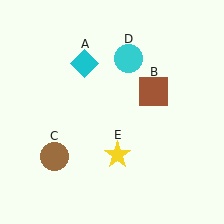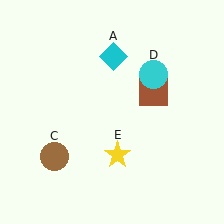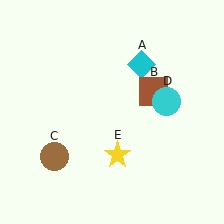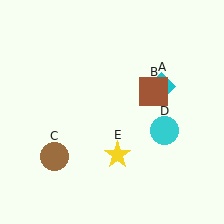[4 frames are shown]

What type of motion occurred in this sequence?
The cyan diamond (object A), cyan circle (object D) rotated clockwise around the center of the scene.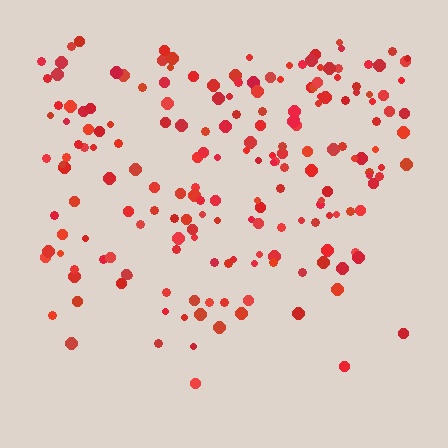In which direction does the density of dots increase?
From bottom to top, with the top side densest.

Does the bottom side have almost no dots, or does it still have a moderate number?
Still a moderate number, just noticeably fewer than the top.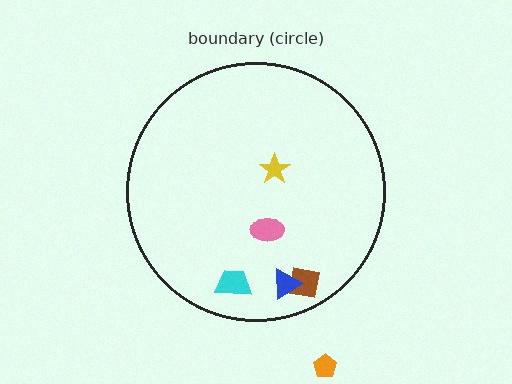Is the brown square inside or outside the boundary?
Inside.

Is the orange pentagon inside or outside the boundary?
Outside.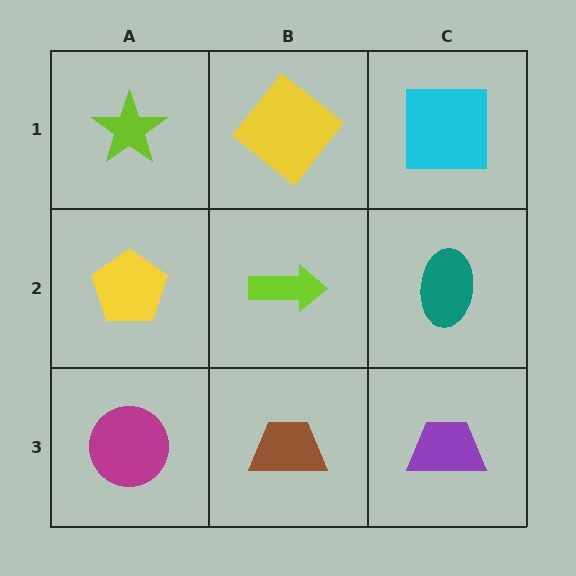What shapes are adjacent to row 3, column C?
A teal ellipse (row 2, column C), a brown trapezoid (row 3, column B).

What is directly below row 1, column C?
A teal ellipse.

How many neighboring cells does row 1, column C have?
2.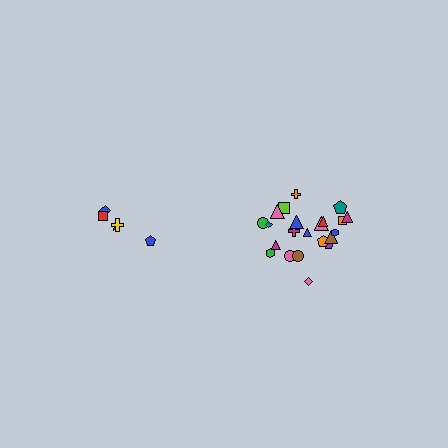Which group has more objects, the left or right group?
The right group.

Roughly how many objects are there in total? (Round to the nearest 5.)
Roughly 25 objects in total.